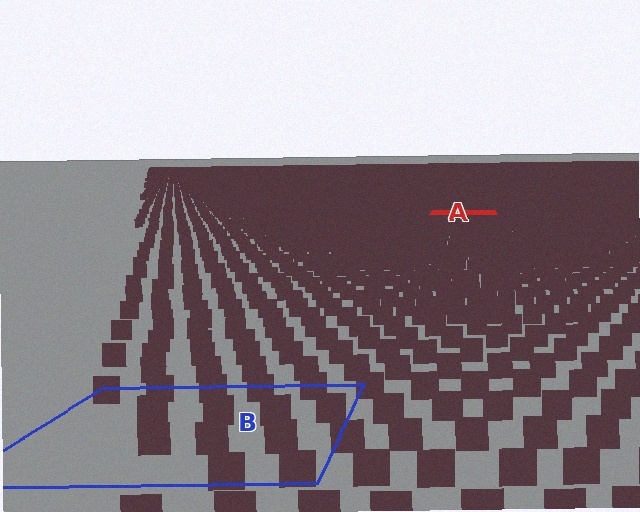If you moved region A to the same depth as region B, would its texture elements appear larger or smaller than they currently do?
They would appear larger. At a closer depth, the same texture elements are projected at a bigger on-screen size.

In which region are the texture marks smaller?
The texture marks are smaller in region A, because it is farther away.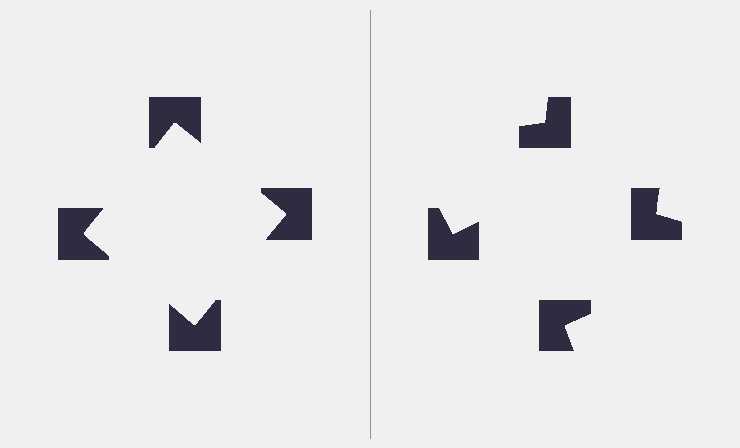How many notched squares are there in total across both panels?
8 — 4 on each side.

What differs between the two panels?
The notched squares are positioned identically on both sides; only the wedge orientations differ. On the left they align to a square; on the right they are misaligned.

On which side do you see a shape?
An illusory square appears on the left side. On the right side the wedge cuts are rotated, so no coherent shape forms.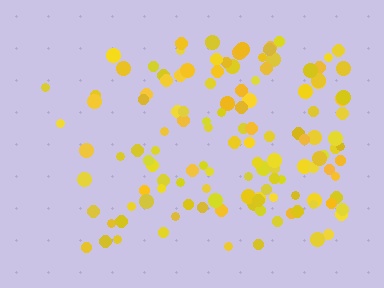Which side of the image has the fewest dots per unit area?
The left.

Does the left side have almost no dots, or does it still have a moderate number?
Still a moderate number, just noticeably fewer than the right.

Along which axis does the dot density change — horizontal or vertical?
Horizontal.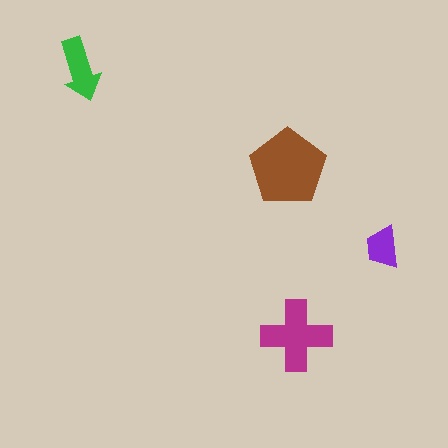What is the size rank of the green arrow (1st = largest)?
3rd.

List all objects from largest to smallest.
The brown pentagon, the magenta cross, the green arrow, the purple trapezoid.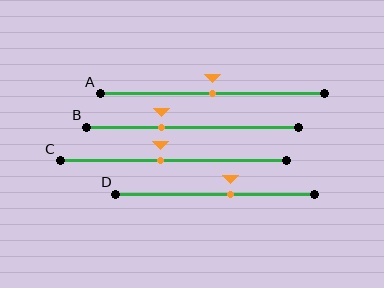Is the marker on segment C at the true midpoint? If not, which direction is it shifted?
No, the marker on segment C is shifted to the left by about 6% of the segment length.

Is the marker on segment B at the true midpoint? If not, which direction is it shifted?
No, the marker on segment B is shifted to the left by about 15% of the segment length.